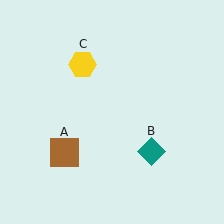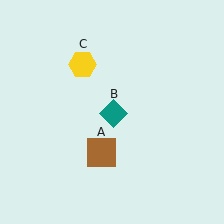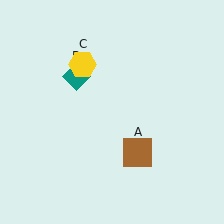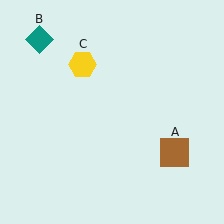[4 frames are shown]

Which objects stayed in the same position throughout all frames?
Yellow hexagon (object C) remained stationary.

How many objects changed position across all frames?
2 objects changed position: brown square (object A), teal diamond (object B).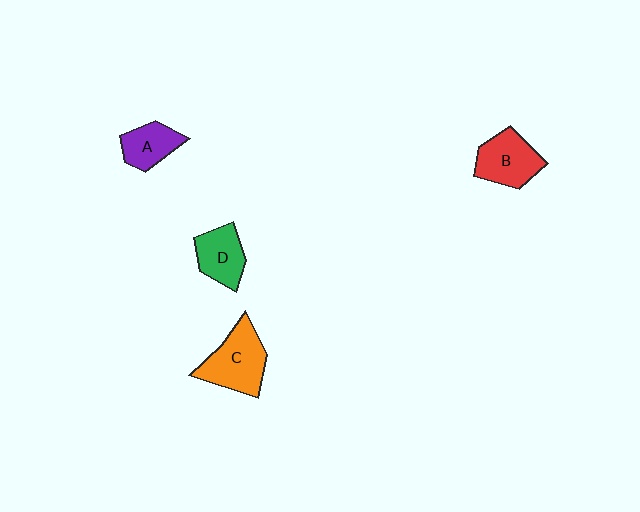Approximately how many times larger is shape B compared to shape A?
Approximately 1.4 times.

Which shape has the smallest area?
Shape A (purple).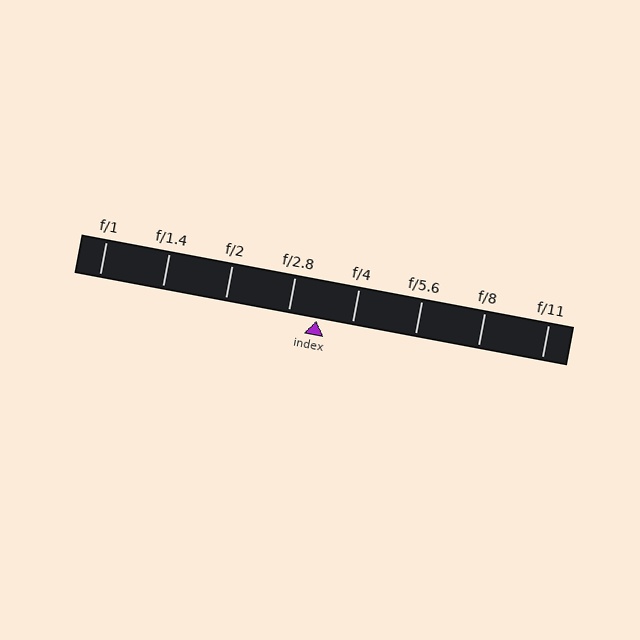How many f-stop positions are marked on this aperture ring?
There are 8 f-stop positions marked.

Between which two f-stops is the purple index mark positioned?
The index mark is between f/2.8 and f/4.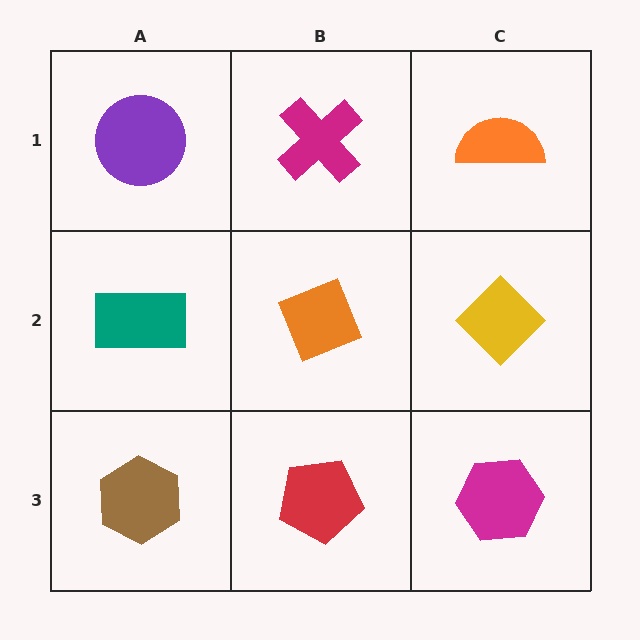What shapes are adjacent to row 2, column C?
An orange semicircle (row 1, column C), a magenta hexagon (row 3, column C), an orange diamond (row 2, column B).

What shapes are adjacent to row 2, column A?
A purple circle (row 1, column A), a brown hexagon (row 3, column A), an orange diamond (row 2, column B).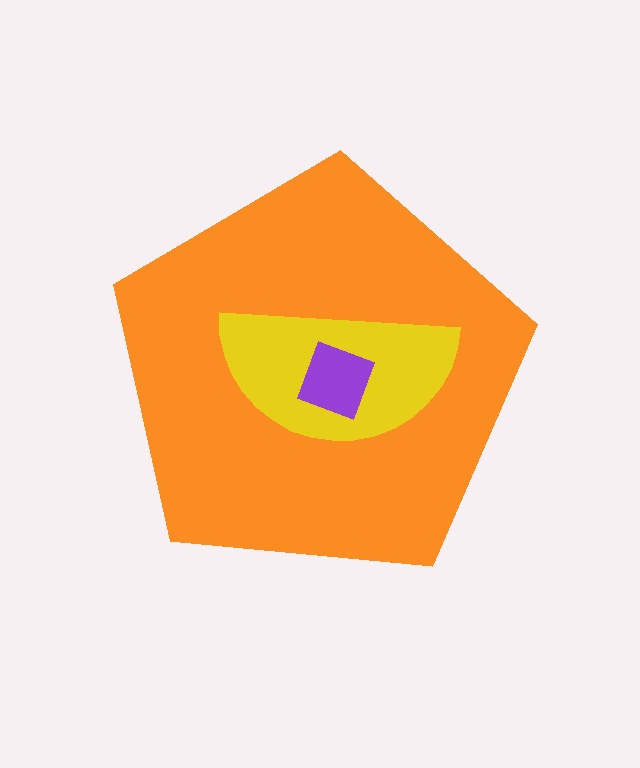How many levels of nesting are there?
3.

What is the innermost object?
The purple square.